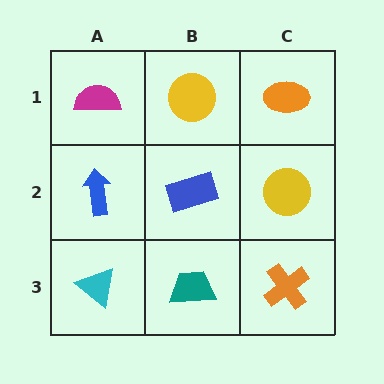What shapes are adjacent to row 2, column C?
An orange ellipse (row 1, column C), an orange cross (row 3, column C), a blue rectangle (row 2, column B).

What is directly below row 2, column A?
A cyan triangle.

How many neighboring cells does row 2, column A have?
3.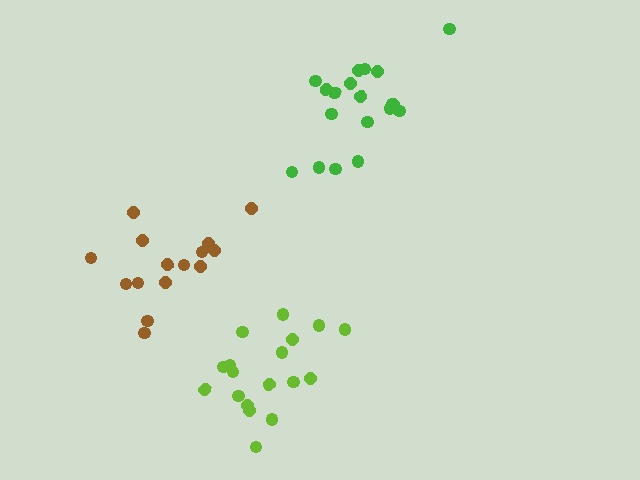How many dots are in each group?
Group 1: 15 dots, Group 2: 19 dots, Group 3: 18 dots (52 total).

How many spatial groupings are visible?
There are 3 spatial groupings.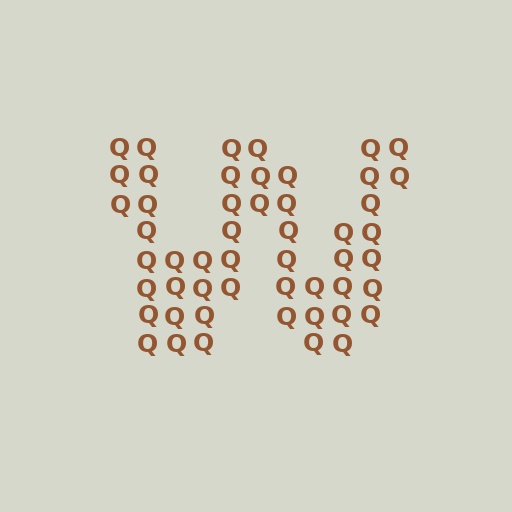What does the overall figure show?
The overall figure shows the letter W.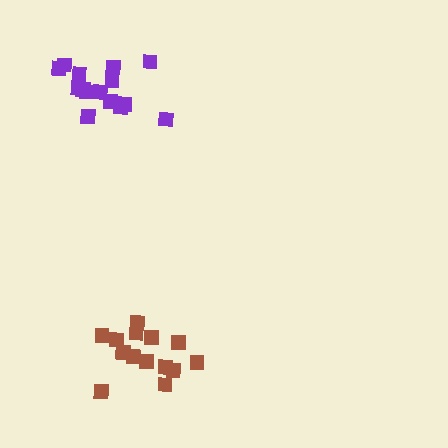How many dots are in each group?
Group 1: 15 dots, Group 2: 14 dots (29 total).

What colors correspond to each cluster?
The clusters are colored: purple, brown.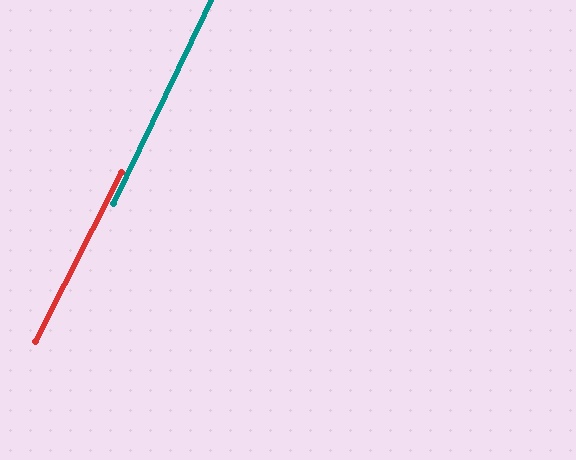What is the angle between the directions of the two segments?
Approximately 1 degree.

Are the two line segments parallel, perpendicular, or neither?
Parallel — their directions differ by only 1.4°.